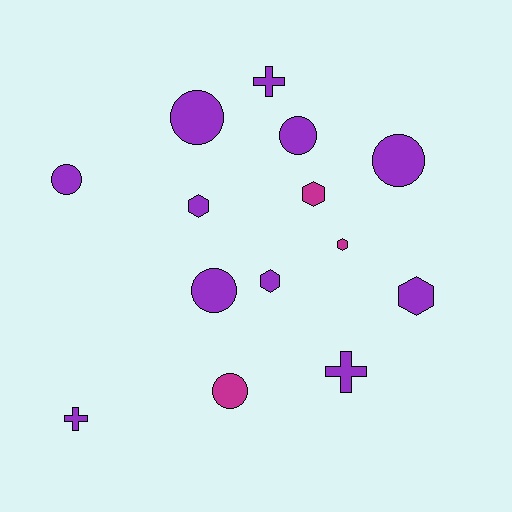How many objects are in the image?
There are 14 objects.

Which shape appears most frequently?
Circle, with 6 objects.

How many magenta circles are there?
There is 1 magenta circle.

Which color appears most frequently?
Purple, with 11 objects.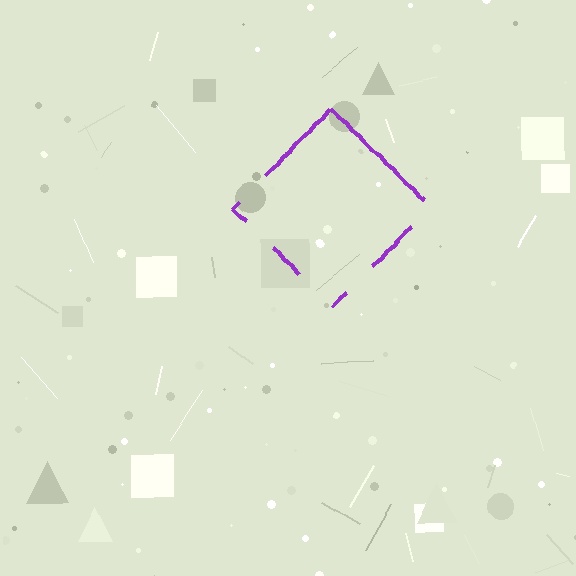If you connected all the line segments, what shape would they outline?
They would outline a diamond.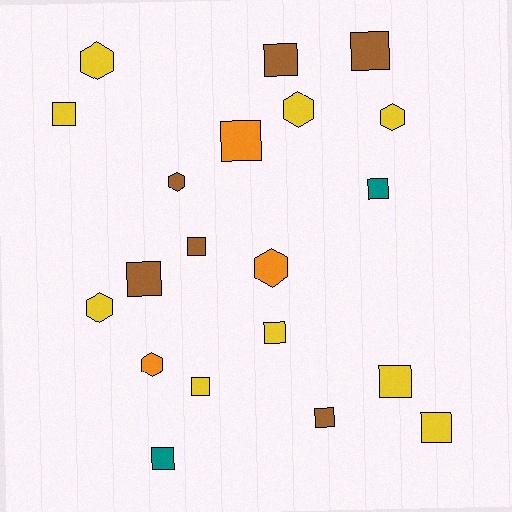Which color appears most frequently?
Yellow, with 9 objects.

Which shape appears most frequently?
Square, with 13 objects.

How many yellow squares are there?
There are 5 yellow squares.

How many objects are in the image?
There are 20 objects.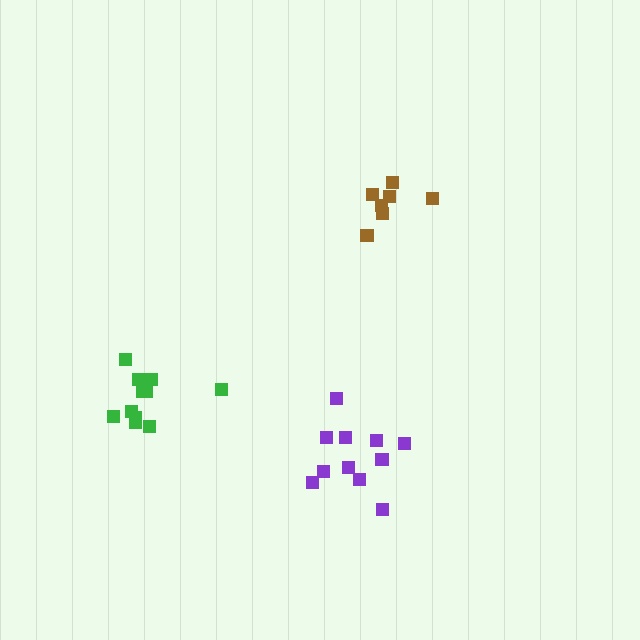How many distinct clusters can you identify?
There are 3 distinct clusters.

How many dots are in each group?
Group 1: 11 dots, Group 2: 7 dots, Group 3: 11 dots (29 total).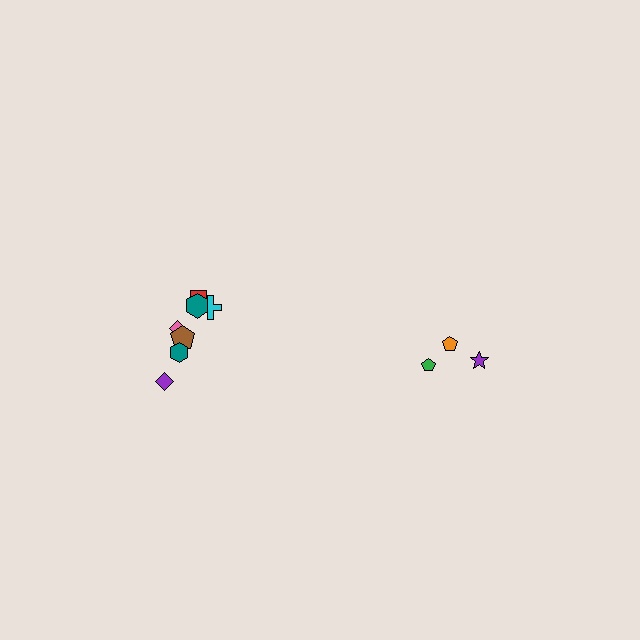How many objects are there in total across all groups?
There are 10 objects.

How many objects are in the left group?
There are 7 objects.